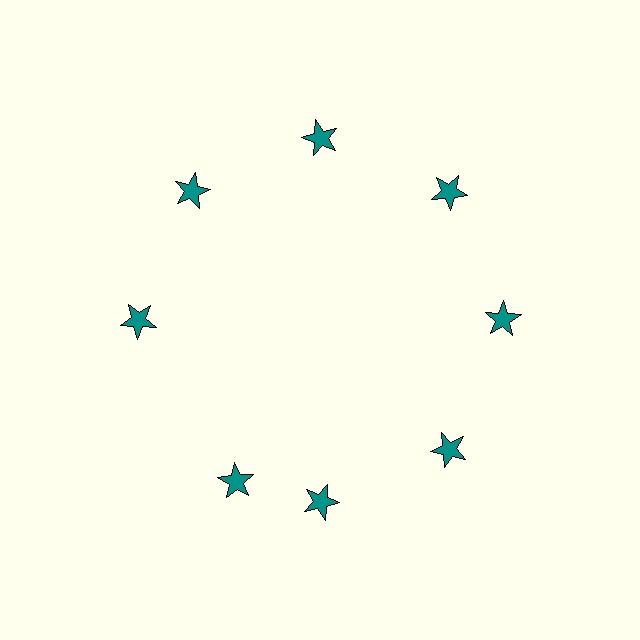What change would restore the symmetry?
The symmetry would be restored by rotating it back into even spacing with its neighbors so that all 8 stars sit at equal angles and equal distance from the center.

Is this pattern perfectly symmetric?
No. The 8 teal stars are arranged in a ring, but one element near the 8 o'clock position is rotated out of alignment along the ring, breaking the 8-fold rotational symmetry.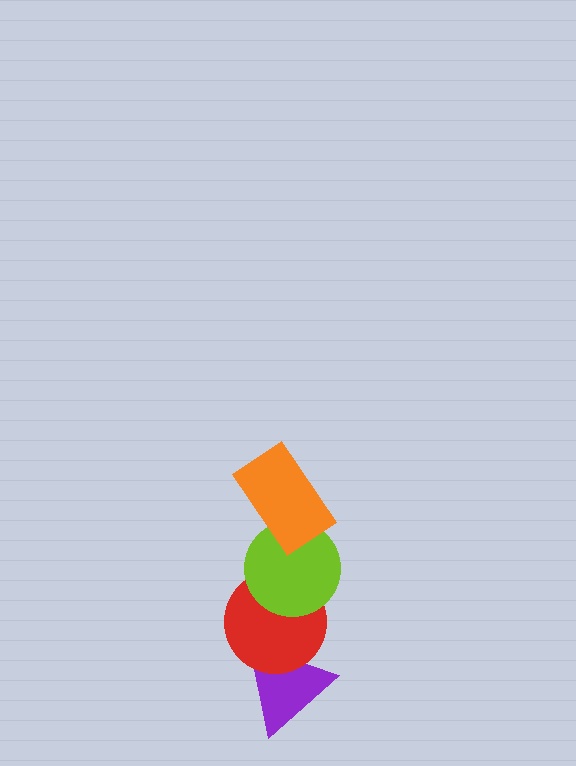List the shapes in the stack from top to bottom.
From top to bottom: the orange rectangle, the lime circle, the red circle, the purple triangle.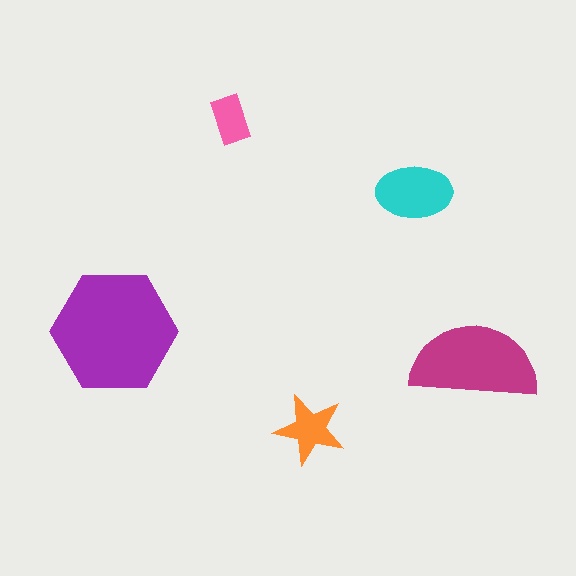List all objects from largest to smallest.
The purple hexagon, the magenta semicircle, the cyan ellipse, the orange star, the pink rectangle.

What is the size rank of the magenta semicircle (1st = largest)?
2nd.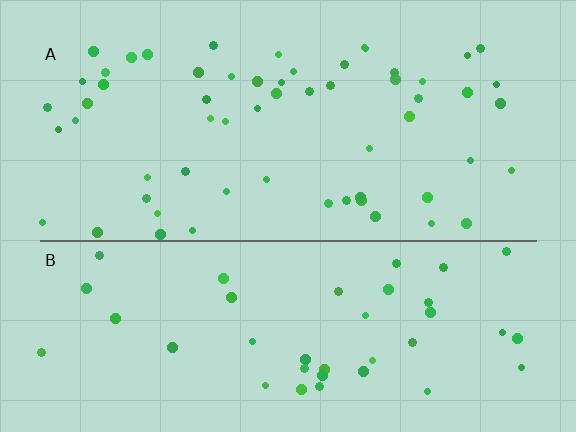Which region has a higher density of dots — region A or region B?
A (the top).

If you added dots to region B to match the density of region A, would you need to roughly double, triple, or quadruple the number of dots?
Approximately double.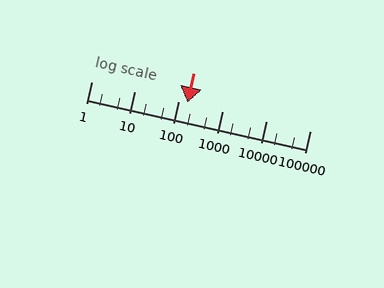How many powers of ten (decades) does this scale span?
The scale spans 5 decades, from 1 to 100000.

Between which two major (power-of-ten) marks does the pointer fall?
The pointer is between 100 and 1000.